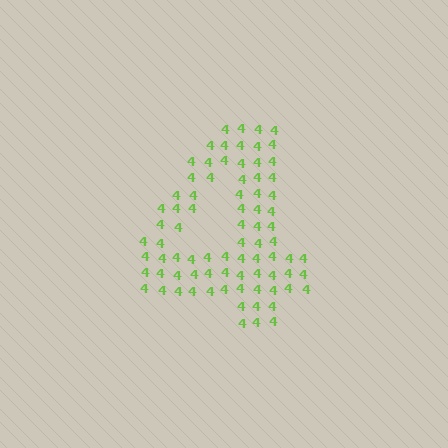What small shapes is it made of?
It is made of small digit 4's.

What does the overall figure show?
The overall figure shows the digit 4.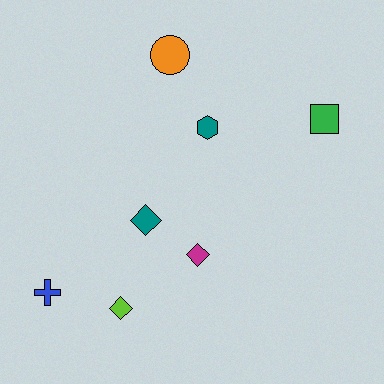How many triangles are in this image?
There are no triangles.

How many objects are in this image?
There are 7 objects.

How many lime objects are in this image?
There is 1 lime object.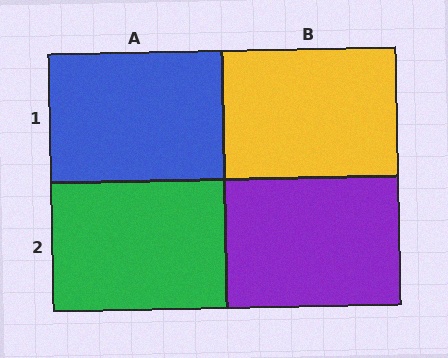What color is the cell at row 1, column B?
Yellow.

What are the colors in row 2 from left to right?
Green, purple.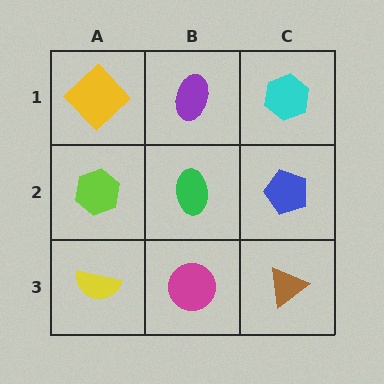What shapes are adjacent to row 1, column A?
A lime hexagon (row 2, column A), a purple ellipse (row 1, column B).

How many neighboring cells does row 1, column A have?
2.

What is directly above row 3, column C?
A blue pentagon.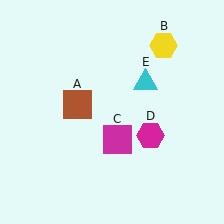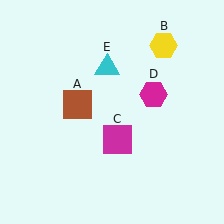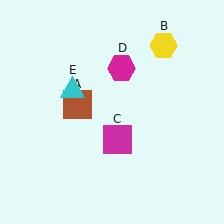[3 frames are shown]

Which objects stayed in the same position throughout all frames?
Brown square (object A) and yellow hexagon (object B) and magenta square (object C) remained stationary.